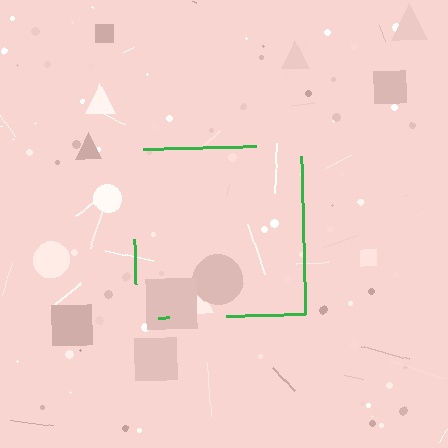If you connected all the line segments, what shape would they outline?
They would outline a square.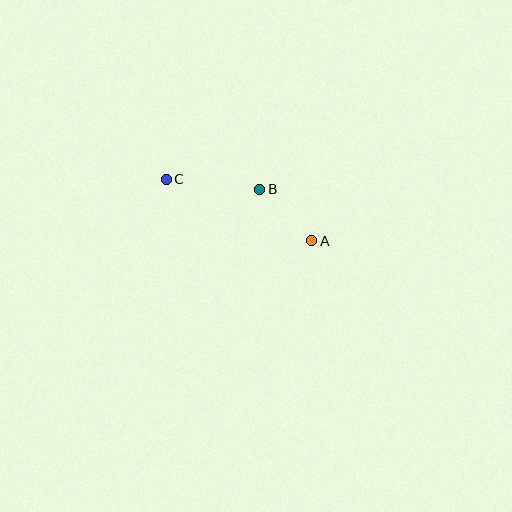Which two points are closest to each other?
Points A and B are closest to each other.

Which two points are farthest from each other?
Points A and C are farthest from each other.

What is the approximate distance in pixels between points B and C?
The distance between B and C is approximately 94 pixels.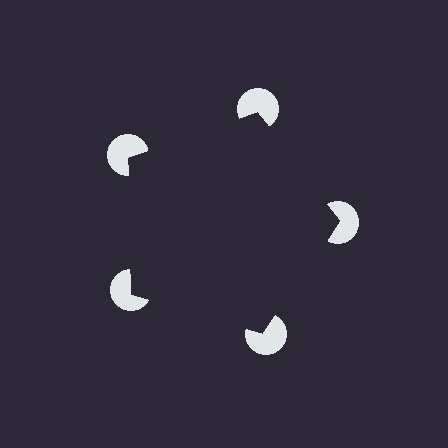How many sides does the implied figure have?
5 sides.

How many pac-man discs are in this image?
There are 5 — one at each vertex of the illusory pentagon.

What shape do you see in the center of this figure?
An illusory pentagon — its edges are inferred from the aligned wedge cuts in the pac-man discs, not physically drawn.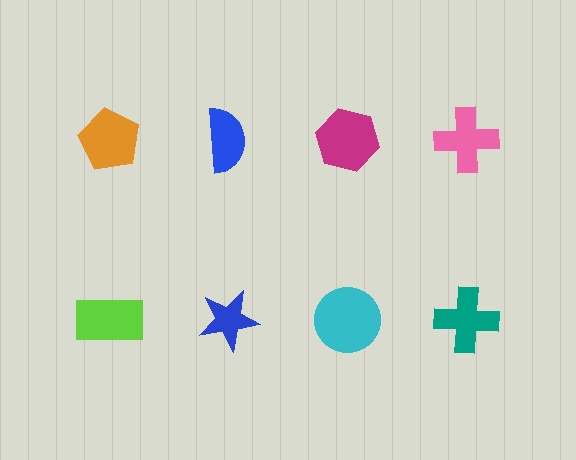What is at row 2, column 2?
A blue star.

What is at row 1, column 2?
A blue semicircle.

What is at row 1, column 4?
A pink cross.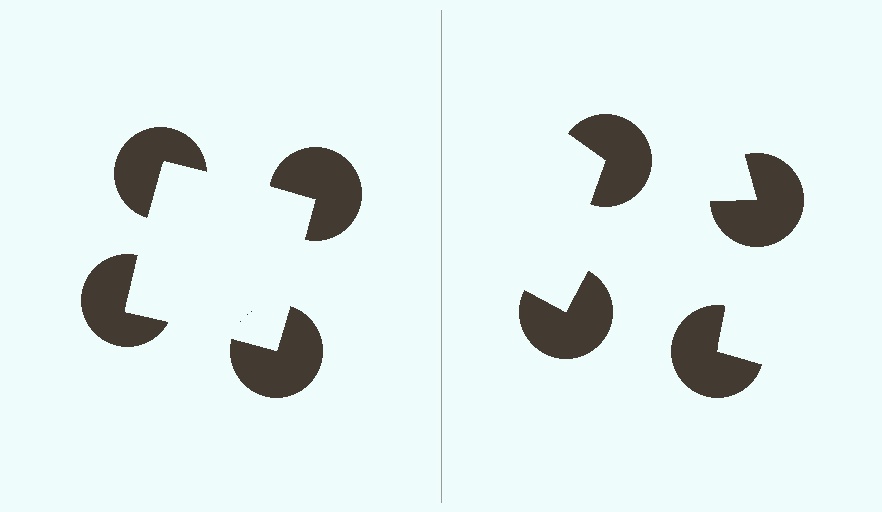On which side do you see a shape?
An illusory square appears on the left side. On the right side the wedge cuts are rotated, so no coherent shape forms.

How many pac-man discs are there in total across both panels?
8 — 4 on each side.